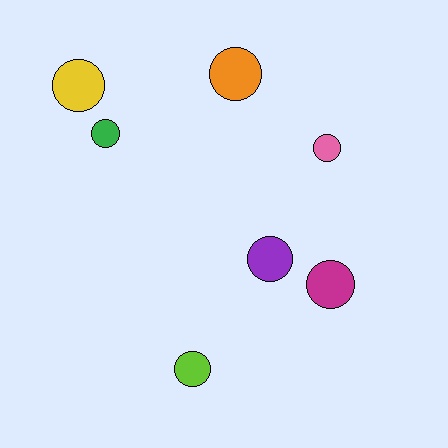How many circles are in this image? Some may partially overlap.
There are 7 circles.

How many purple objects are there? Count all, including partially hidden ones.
There is 1 purple object.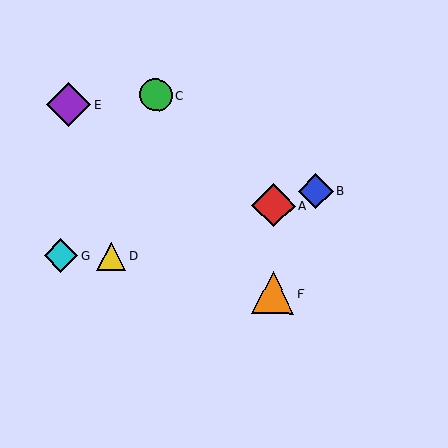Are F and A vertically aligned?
Yes, both are at x≈273.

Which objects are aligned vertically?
Objects A, F are aligned vertically.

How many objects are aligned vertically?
2 objects (A, F) are aligned vertically.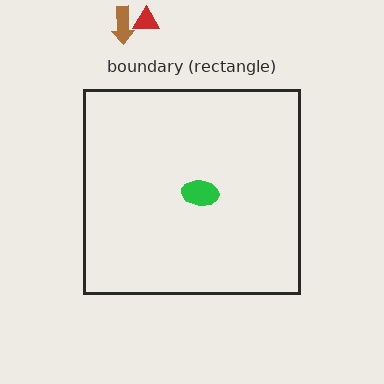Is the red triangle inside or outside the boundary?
Outside.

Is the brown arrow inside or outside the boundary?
Outside.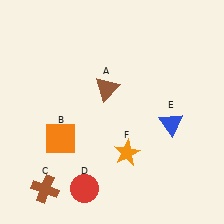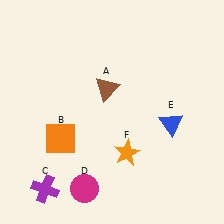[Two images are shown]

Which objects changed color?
C changed from brown to purple. D changed from red to magenta.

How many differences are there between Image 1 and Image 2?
There are 2 differences between the two images.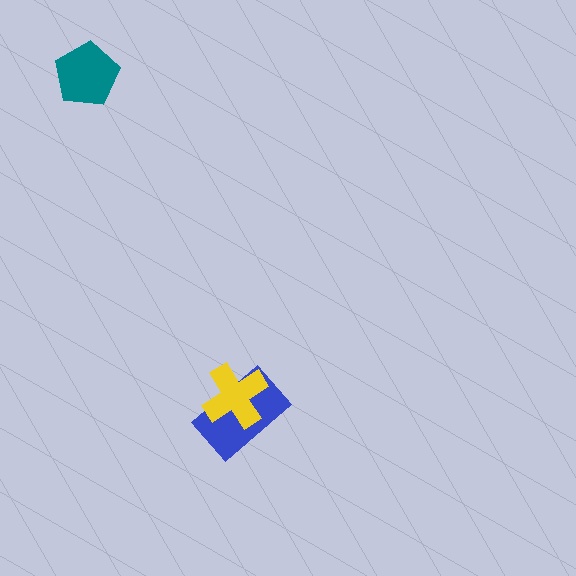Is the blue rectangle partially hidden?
Yes, it is partially covered by another shape.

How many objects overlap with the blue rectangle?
1 object overlaps with the blue rectangle.